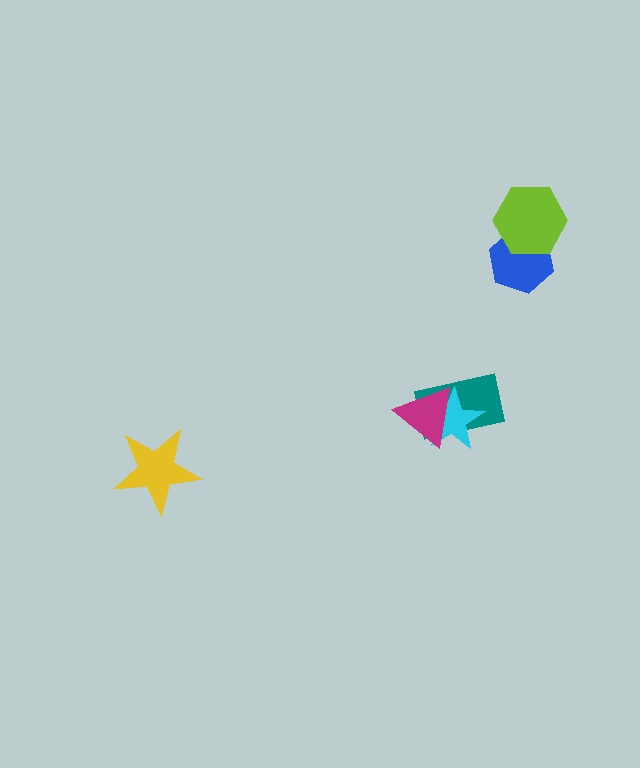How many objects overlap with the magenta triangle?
2 objects overlap with the magenta triangle.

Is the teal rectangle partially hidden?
Yes, it is partially covered by another shape.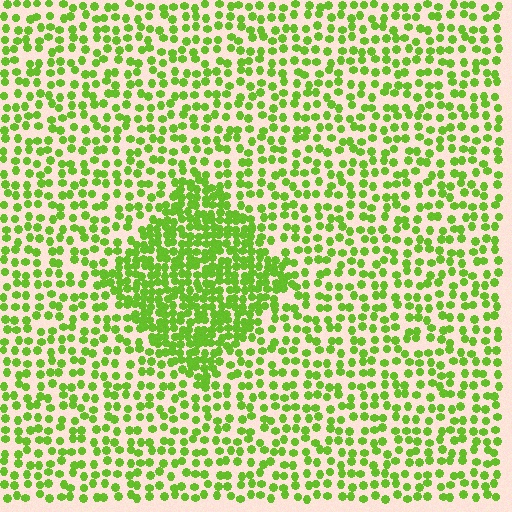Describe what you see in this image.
The image contains small lime elements arranged at two different densities. A diamond-shaped region is visible where the elements are more densely packed than the surrounding area.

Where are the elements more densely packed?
The elements are more densely packed inside the diamond boundary.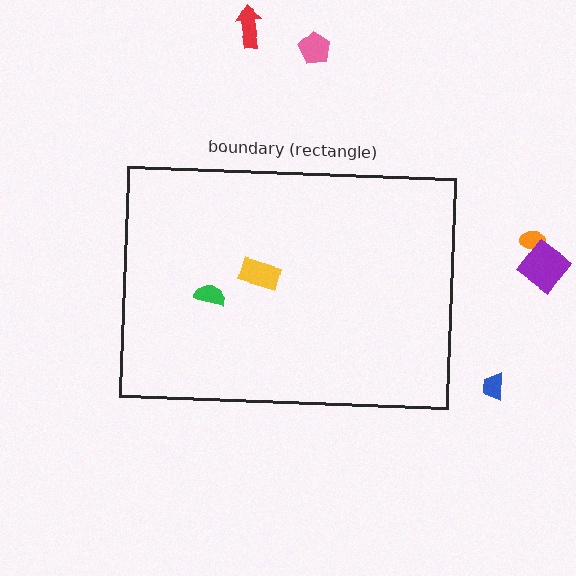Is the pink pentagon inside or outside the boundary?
Outside.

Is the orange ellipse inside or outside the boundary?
Outside.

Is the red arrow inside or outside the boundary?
Outside.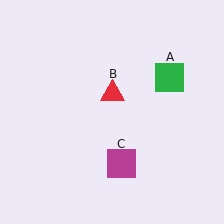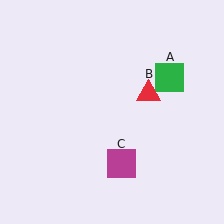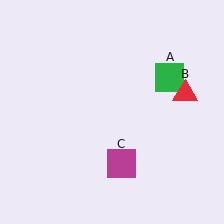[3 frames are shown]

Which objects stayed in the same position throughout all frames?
Green square (object A) and magenta square (object C) remained stationary.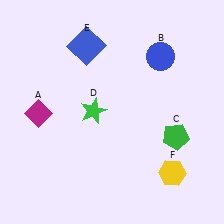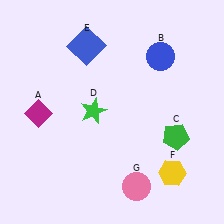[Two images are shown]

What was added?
A pink circle (G) was added in Image 2.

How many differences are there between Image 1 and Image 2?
There is 1 difference between the two images.